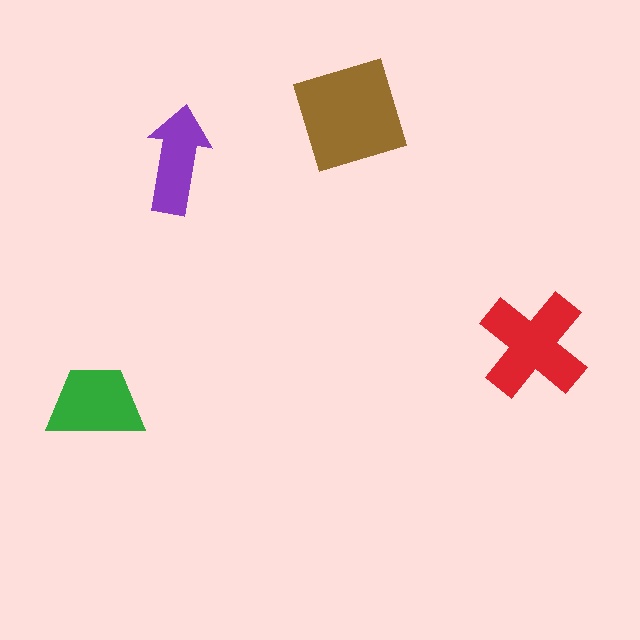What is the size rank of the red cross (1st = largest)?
2nd.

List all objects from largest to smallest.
The brown diamond, the red cross, the green trapezoid, the purple arrow.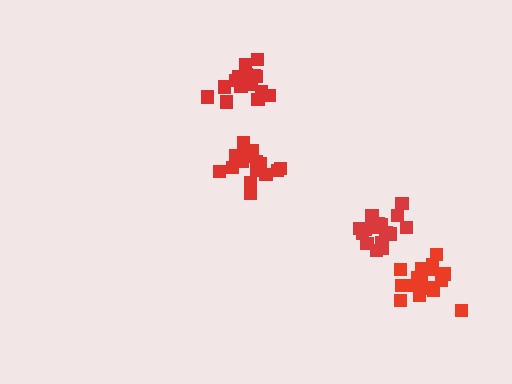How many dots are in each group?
Group 1: 16 dots, Group 2: 16 dots, Group 3: 16 dots, Group 4: 17 dots (65 total).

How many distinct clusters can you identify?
There are 4 distinct clusters.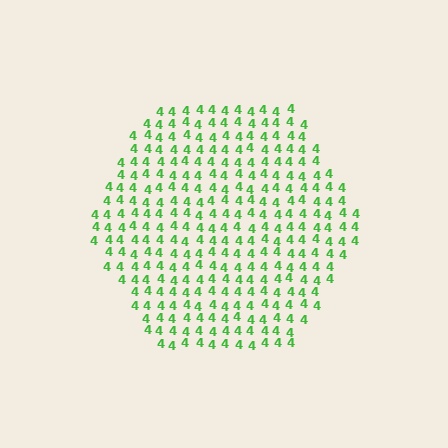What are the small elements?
The small elements are digit 4's.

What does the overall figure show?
The overall figure shows a hexagon.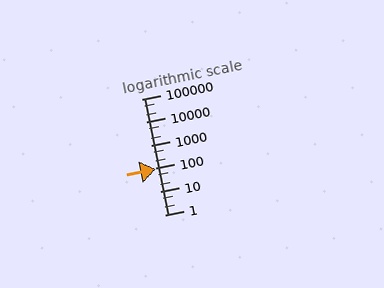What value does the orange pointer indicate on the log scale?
The pointer indicates approximately 95.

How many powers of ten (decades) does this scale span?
The scale spans 5 decades, from 1 to 100000.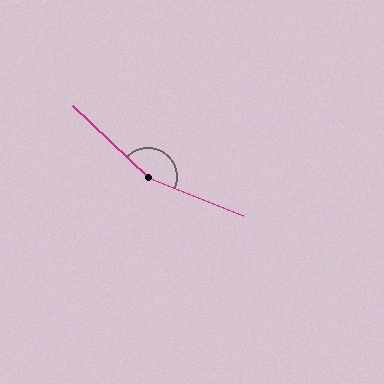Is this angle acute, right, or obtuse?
It is obtuse.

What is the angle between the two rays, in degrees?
Approximately 159 degrees.